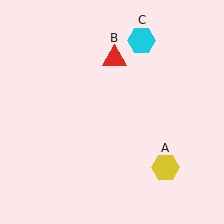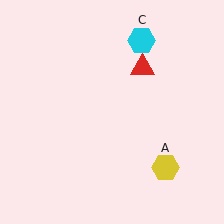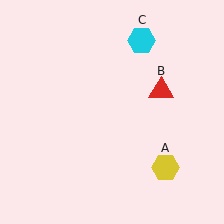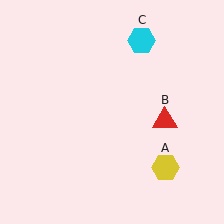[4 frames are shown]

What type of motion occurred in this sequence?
The red triangle (object B) rotated clockwise around the center of the scene.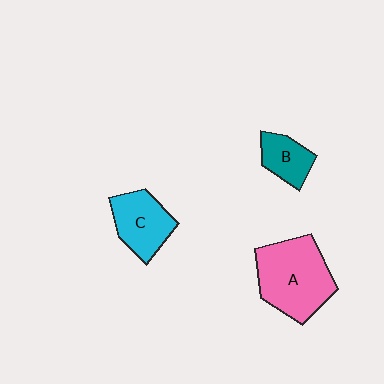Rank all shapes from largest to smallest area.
From largest to smallest: A (pink), C (cyan), B (teal).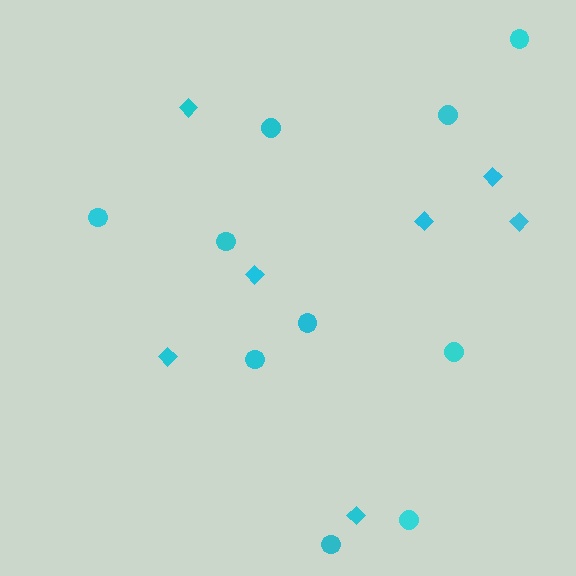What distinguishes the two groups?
There are 2 groups: one group of circles (10) and one group of diamonds (7).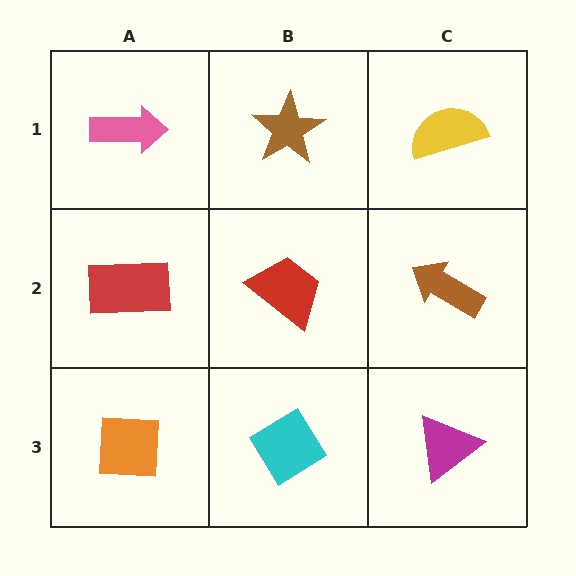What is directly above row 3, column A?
A red rectangle.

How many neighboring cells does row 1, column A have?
2.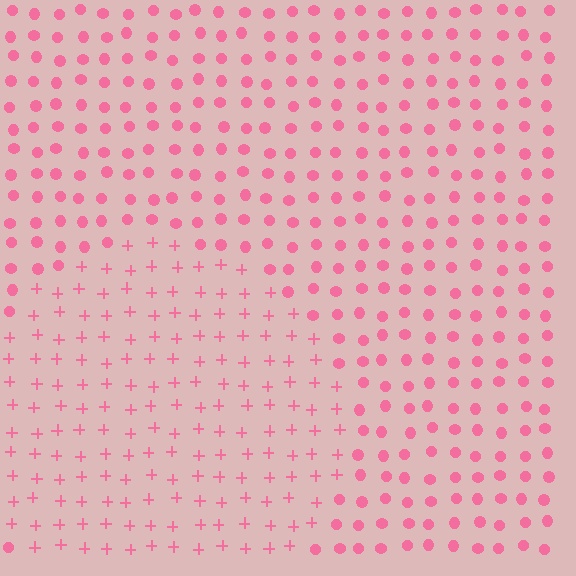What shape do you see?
I see a circle.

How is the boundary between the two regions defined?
The boundary is defined by a change in element shape: plus signs inside vs. circles outside. All elements share the same color and spacing.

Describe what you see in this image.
The image is filled with small pink elements arranged in a uniform grid. A circle-shaped region contains plus signs, while the surrounding area contains circles. The boundary is defined purely by the change in element shape.